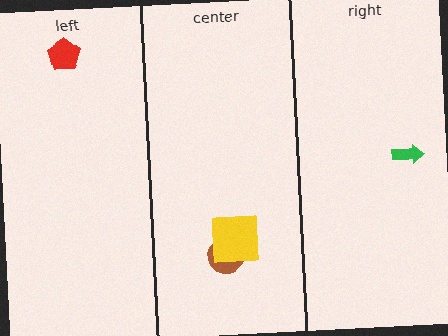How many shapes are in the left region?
1.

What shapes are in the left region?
The red pentagon.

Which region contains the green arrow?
The right region.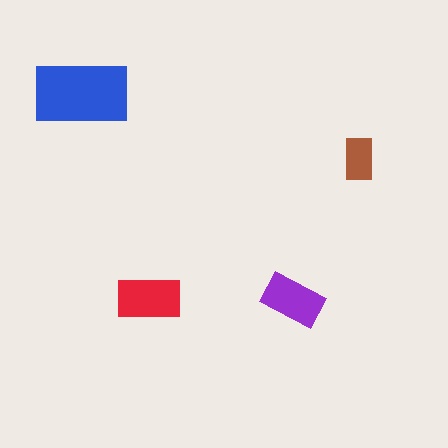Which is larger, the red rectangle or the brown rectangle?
The red one.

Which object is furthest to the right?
The brown rectangle is rightmost.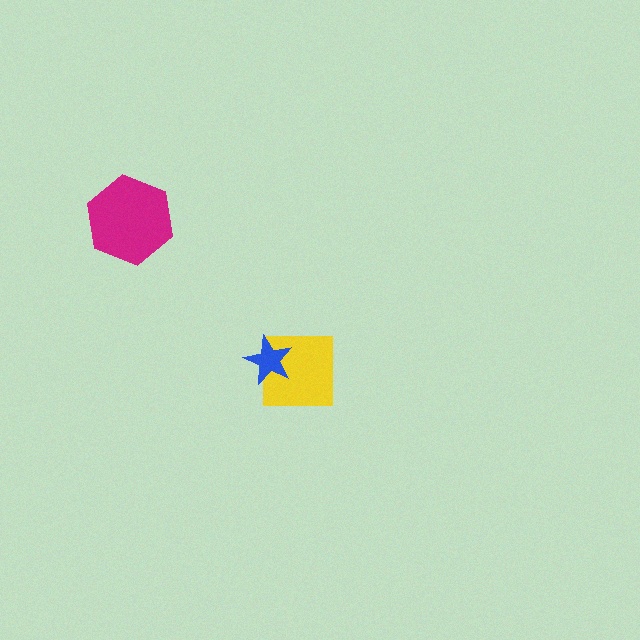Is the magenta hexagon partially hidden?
No, no other shape covers it.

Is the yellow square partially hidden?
Yes, it is partially covered by another shape.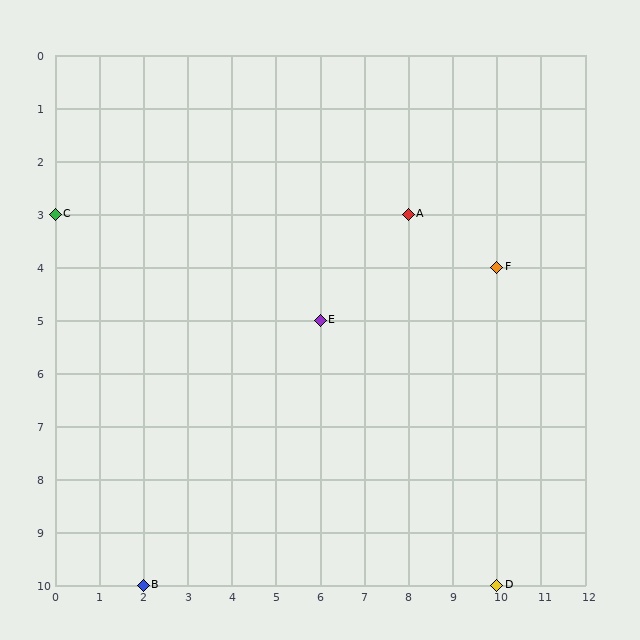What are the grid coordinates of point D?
Point D is at grid coordinates (10, 10).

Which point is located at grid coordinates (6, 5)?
Point E is at (6, 5).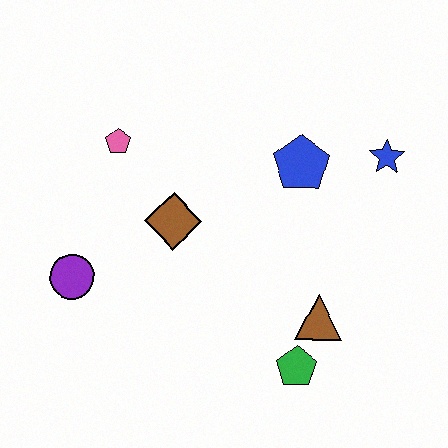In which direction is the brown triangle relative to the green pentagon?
The brown triangle is above the green pentagon.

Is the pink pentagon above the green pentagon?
Yes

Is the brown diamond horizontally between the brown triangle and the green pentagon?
No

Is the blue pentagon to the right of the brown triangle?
No